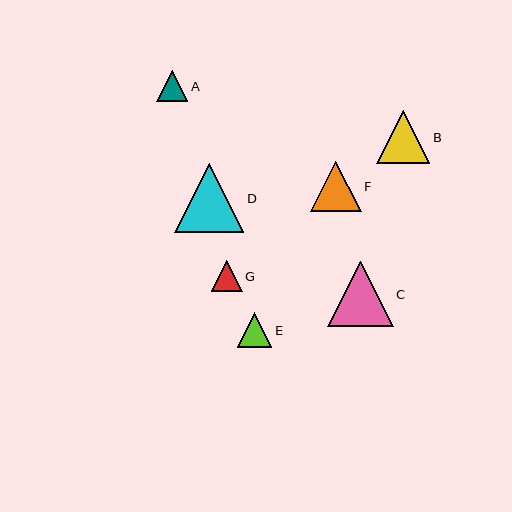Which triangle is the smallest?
Triangle A is the smallest with a size of approximately 31 pixels.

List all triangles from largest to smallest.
From largest to smallest: D, C, B, F, E, G, A.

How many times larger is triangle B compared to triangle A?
Triangle B is approximately 1.7 times the size of triangle A.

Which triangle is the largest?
Triangle D is the largest with a size of approximately 69 pixels.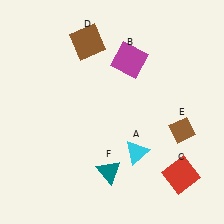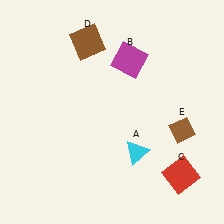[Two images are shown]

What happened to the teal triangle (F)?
The teal triangle (F) was removed in Image 2. It was in the bottom-left area of Image 1.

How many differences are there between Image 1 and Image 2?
There is 1 difference between the two images.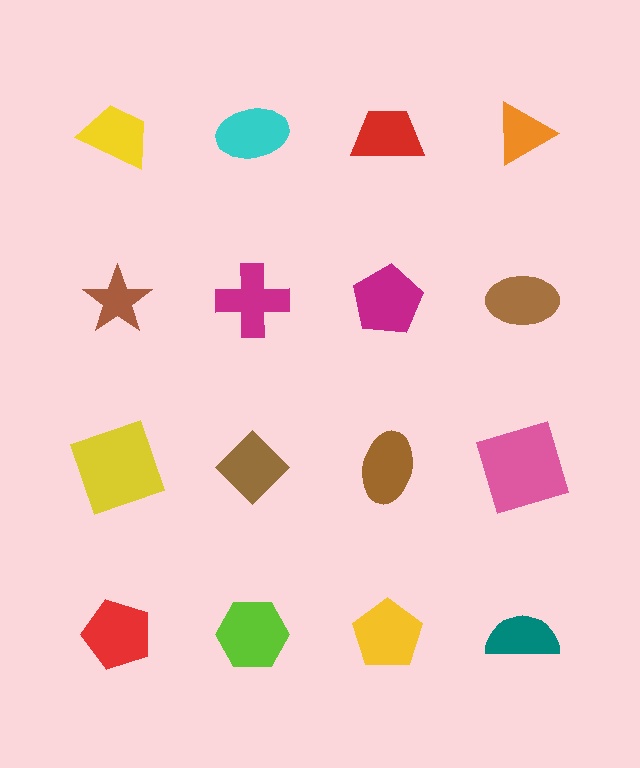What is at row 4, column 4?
A teal semicircle.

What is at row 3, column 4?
A pink square.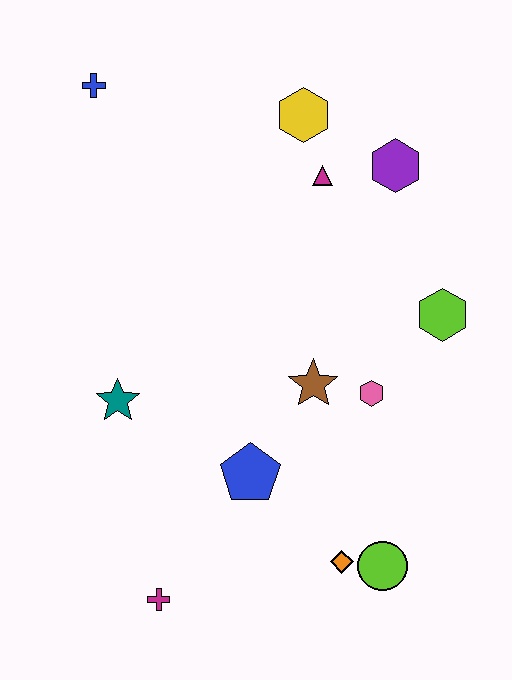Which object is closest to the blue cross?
The yellow hexagon is closest to the blue cross.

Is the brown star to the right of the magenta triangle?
No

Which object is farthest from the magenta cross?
The blue cross is farthest from the magenta cross.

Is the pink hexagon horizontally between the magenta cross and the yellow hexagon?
No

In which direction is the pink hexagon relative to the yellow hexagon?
The pink hexagon is below the yellow hexagon.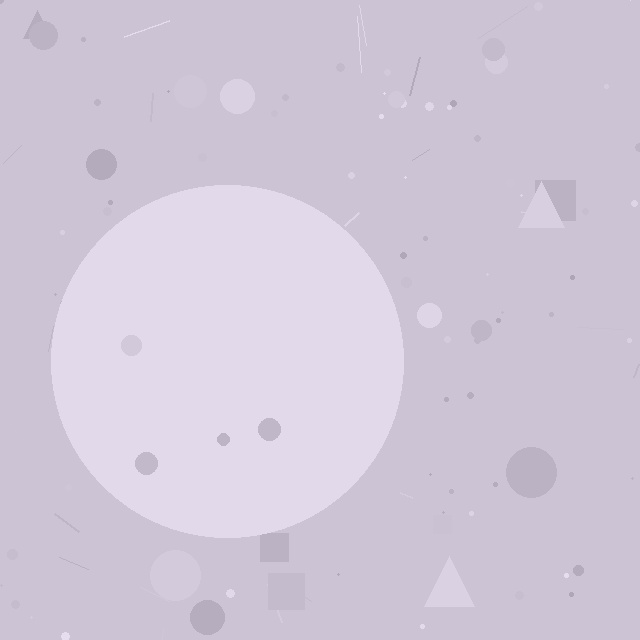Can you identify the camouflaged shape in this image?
The camouflaged shape is a circle.